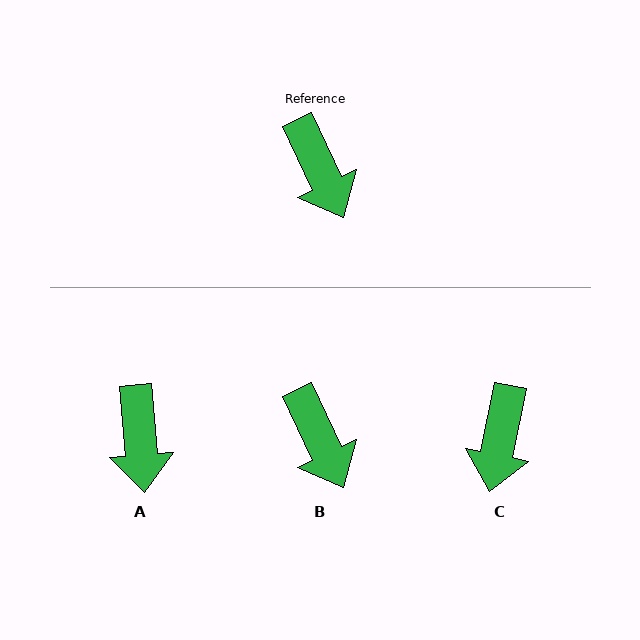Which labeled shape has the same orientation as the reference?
B.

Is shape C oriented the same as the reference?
No, it is off by about 36 degrees.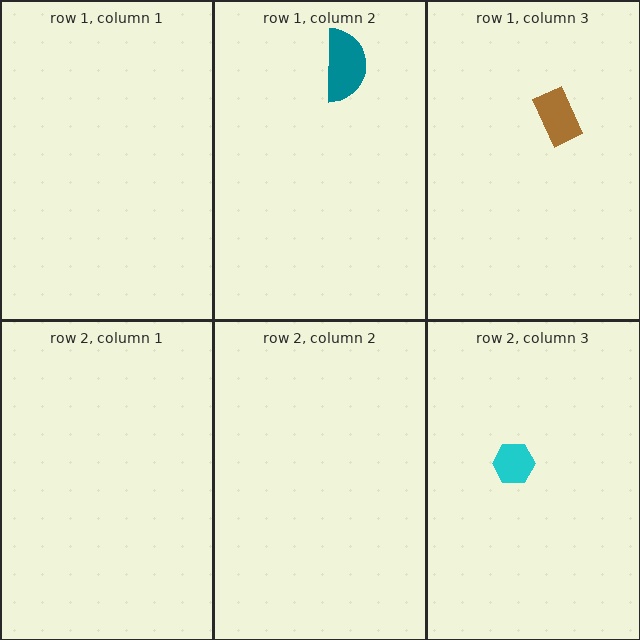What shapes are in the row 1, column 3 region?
The brown rectangle.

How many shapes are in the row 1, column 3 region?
1.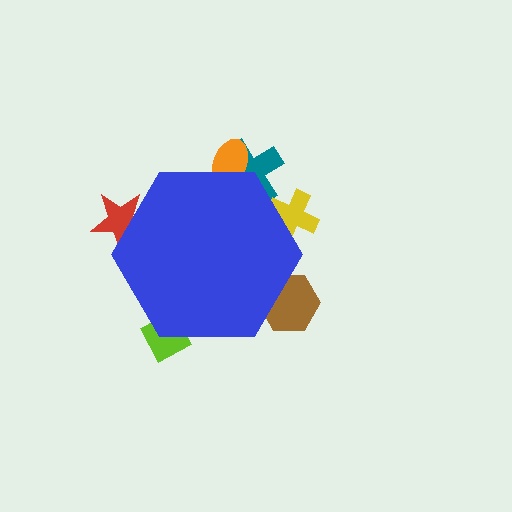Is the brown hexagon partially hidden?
Yes, the brown hexagon is partially hidden behind the blue hexagon.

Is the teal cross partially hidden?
Yes, the teal cross is partially hidden behind the blue hexagon.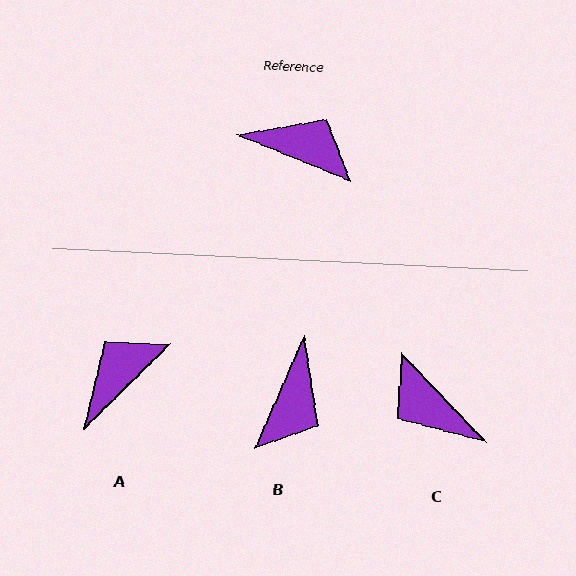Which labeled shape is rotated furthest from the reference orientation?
C, about 155 degrees away.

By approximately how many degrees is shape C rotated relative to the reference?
Approximately 155 degrees counter-clockwise.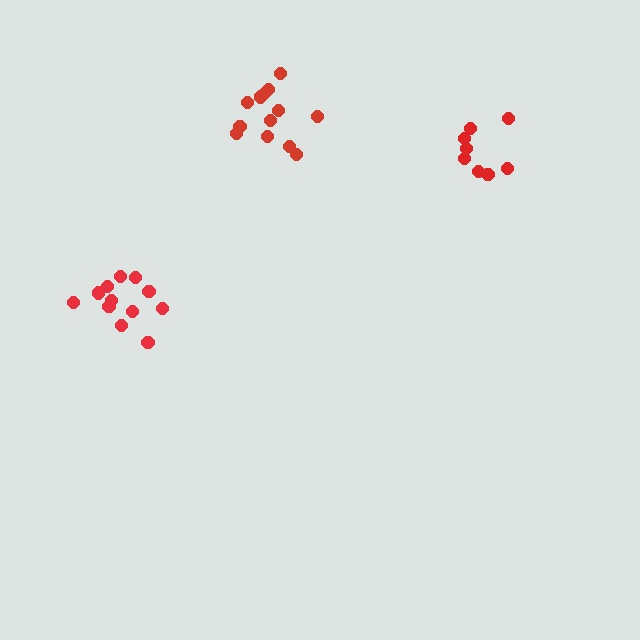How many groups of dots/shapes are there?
There are 3 groups.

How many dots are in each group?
Group 1: 13 dots, Group 2: 8 dots, Group 3: 12 dots (33 total).